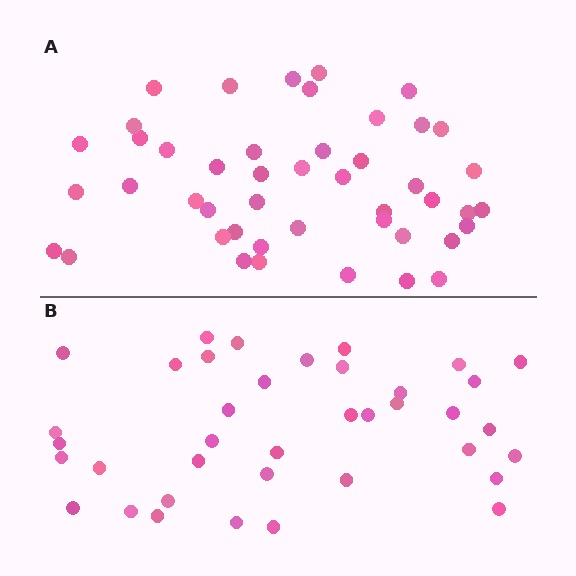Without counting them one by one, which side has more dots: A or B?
Region A (the top region) has more dots.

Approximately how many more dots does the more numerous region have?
Region A has roughly 8 or so more dots than region B.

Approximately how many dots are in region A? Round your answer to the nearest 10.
About 50 dots. (The exact count is 46, which rounds to 50.)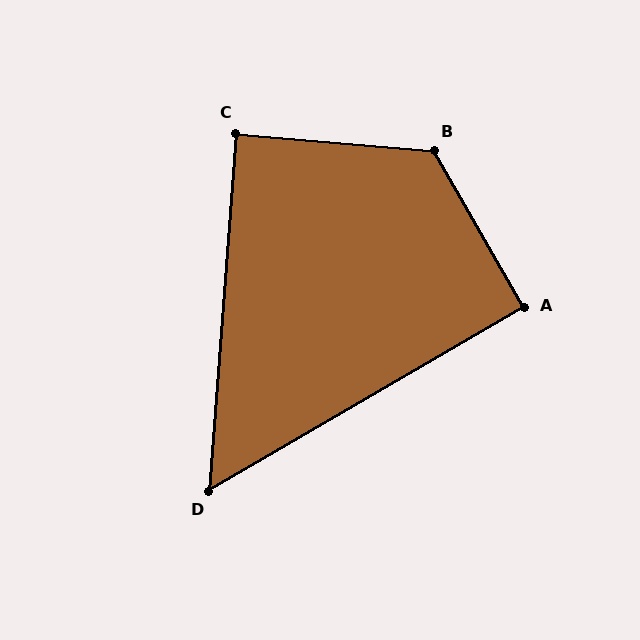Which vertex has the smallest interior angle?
D, at approximately 55 degrees.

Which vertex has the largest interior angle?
B, at approximately 125 degrees.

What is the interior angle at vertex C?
Approximately 89 degrees (approximately right).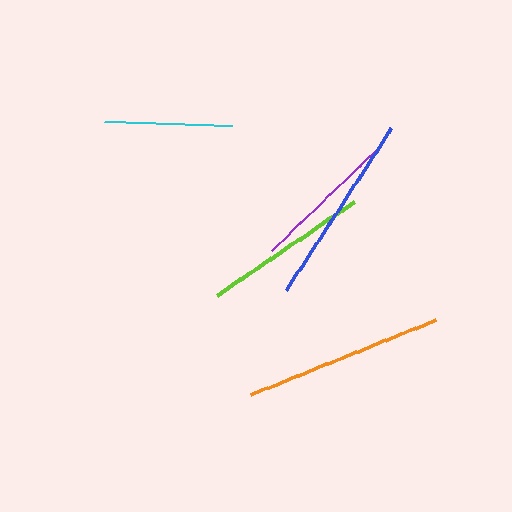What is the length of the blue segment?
The blue segment is approximately 194 pixels long.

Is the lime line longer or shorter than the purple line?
The lime line is longer than the purple line.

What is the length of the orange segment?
The orange segment is approximately 200 pixels long.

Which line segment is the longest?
The orange line is the longest at approximately 200 pixels.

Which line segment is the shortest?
The cyan line is the shortest at approximately 127 pixels.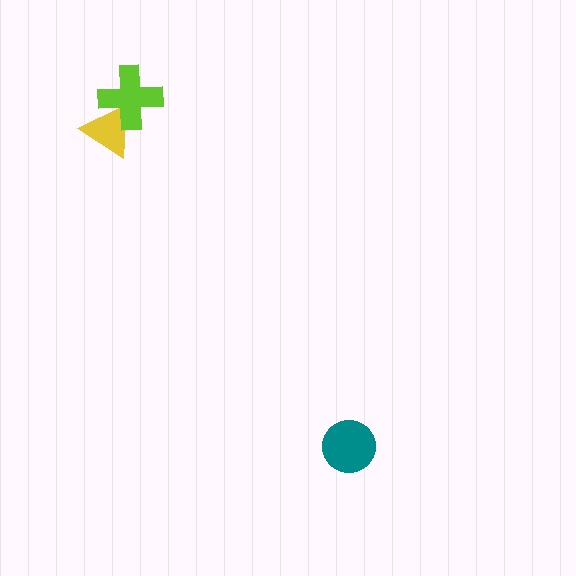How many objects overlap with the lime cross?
1 object overlaps with the lime cross.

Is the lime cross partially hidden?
No, no other shape covers it.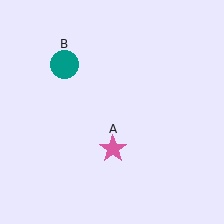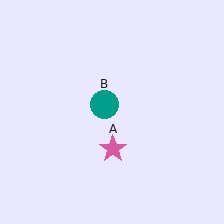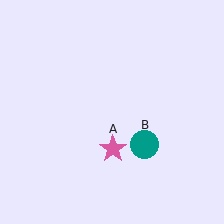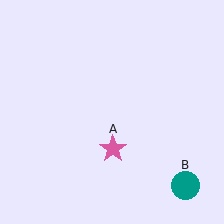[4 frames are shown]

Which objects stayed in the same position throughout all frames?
Pink star (object A) remained stationary.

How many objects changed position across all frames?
1 object changed position: teal circle (object B).